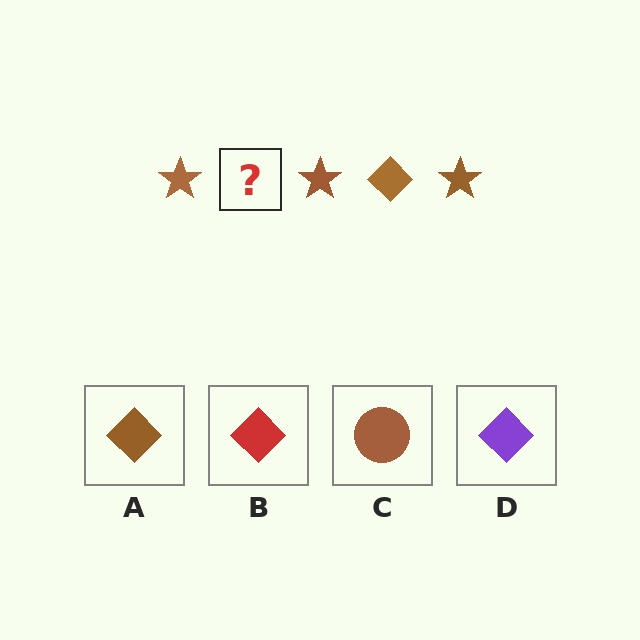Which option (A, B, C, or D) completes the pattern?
A.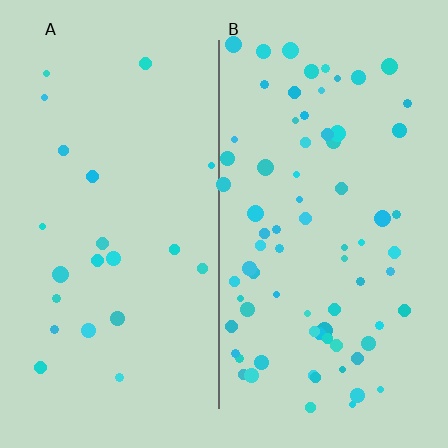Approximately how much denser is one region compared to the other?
Approximately 3.5× — region B over region A.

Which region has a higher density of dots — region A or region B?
B (the right).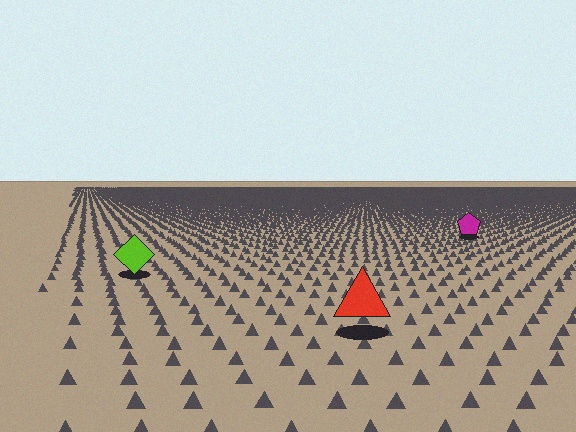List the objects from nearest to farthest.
From nearest to farthest: the red triangle, the lime diamond, the magenta pentagon.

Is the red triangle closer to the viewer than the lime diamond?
Yes. The red triangle is closer — you can tell from the texture gradient: the ground texture is coarser near it.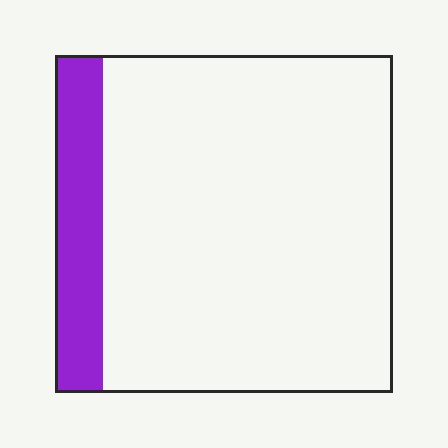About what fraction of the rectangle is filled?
About one eighth (1/8).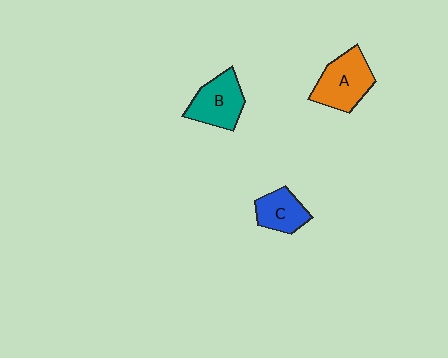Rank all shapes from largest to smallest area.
From largest to smallest: A (orange), B (teal), C (blue).